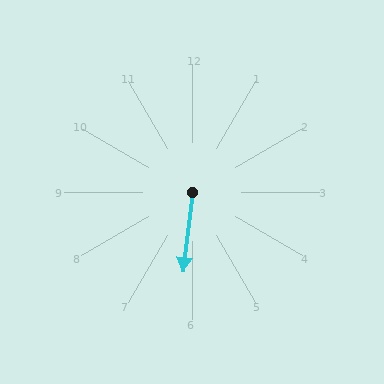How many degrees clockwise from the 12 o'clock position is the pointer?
Approximately 187 degrees.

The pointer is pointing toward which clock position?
Roughly 6 o'clock.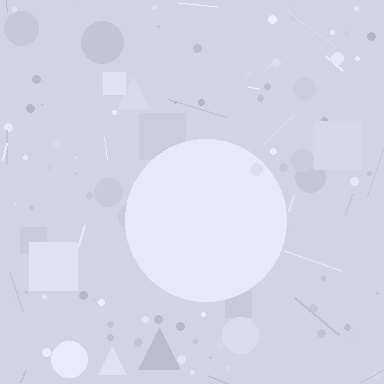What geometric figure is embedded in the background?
A circle is embedded in the background.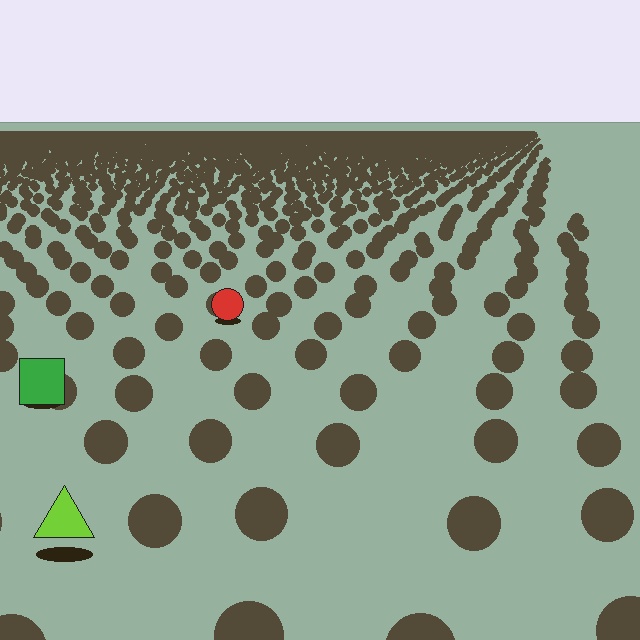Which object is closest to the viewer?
The lime triangle is closest. The texture marks near it are larger and more spread out.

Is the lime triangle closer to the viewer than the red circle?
Yes. The lime triangle is closer — you can tell from the texture gradient: the ground texture is coarser near it.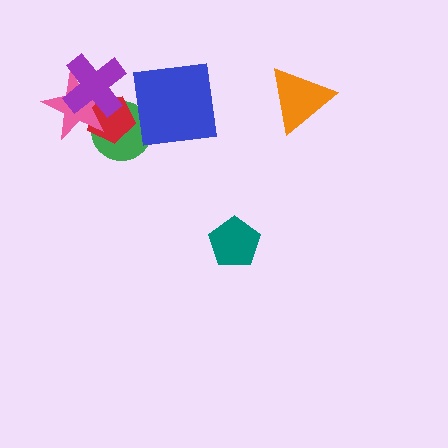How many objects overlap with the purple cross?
3 objects overlap with the purple cross.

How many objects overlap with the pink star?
3 objects overlap with the pink star.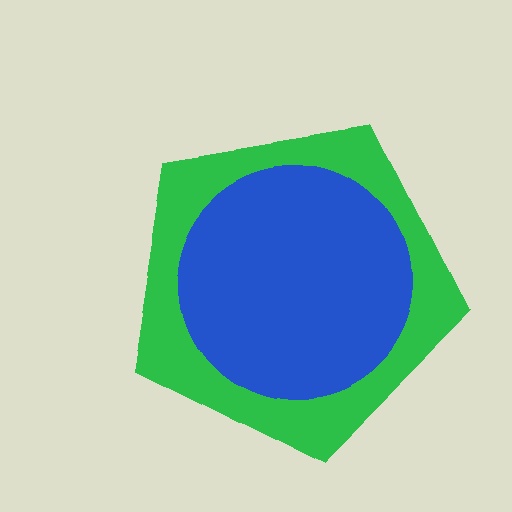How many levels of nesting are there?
2.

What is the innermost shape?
The blue circle.